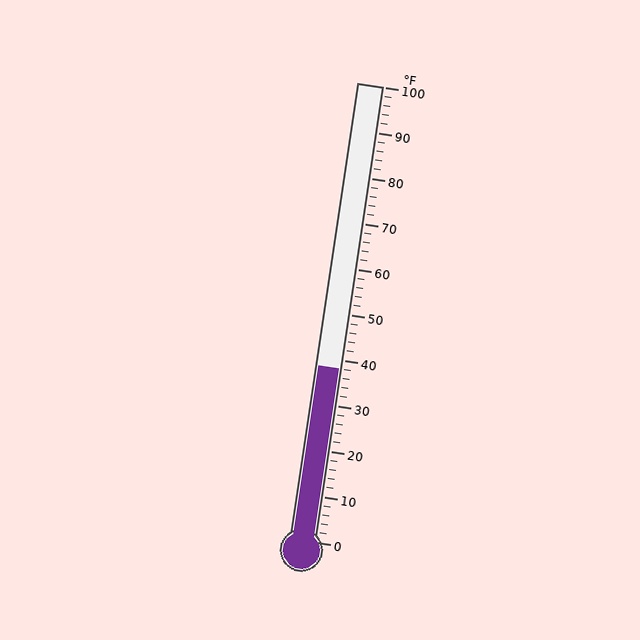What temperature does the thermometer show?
The thermometer shows approximately 38°F.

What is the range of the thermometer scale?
The thermometer scale ranges from 0°F to 100°F.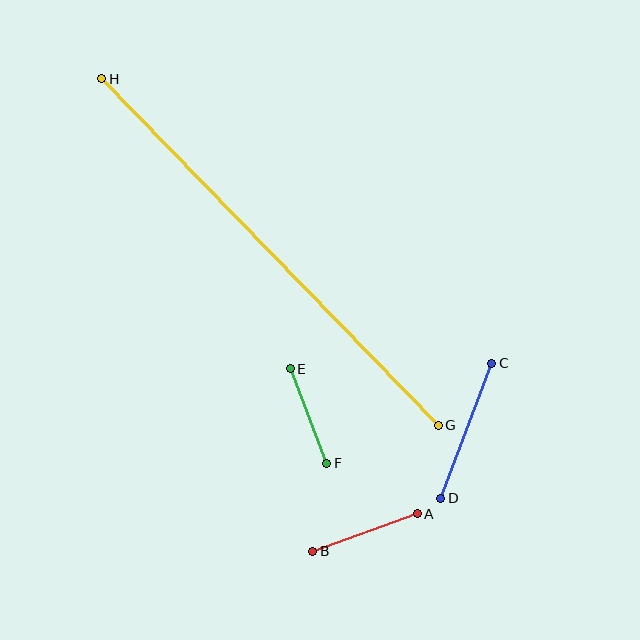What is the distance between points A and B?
The distance is approximately 111 pixels.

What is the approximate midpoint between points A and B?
The midpoint is at approximately (365, 532) pixels.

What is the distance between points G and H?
The distance is approximately 483 pixels.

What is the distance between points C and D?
The distance is approximately 144 pixels.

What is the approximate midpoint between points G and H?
The midpoint is at approximately (270, 252) pixels.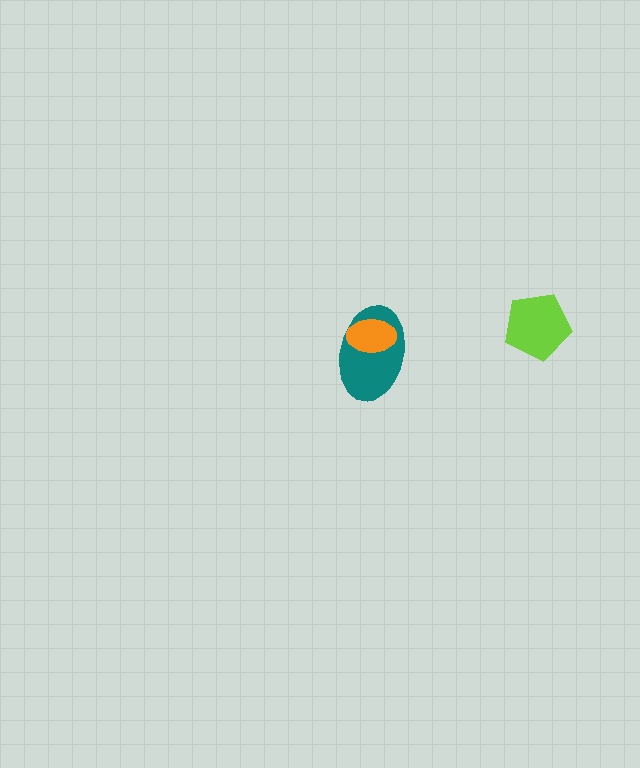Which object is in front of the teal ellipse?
The orange ellipse is in front of the teal ellipse.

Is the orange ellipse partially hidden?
No, no other shape covers it.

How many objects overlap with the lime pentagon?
0 objects overlap with the lime pentagon.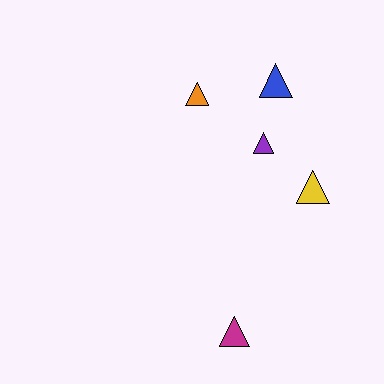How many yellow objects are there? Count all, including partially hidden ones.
There is 1 yellow object.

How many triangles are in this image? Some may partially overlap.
There are 5 triangles.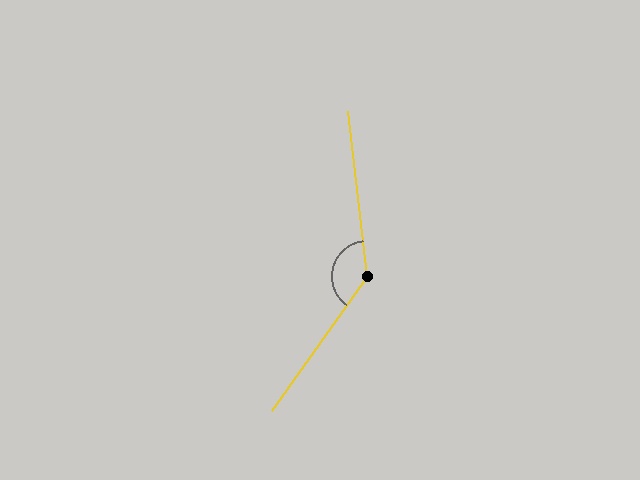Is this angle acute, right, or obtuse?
It is obtuse.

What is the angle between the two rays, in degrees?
Approximately 138 degrees.